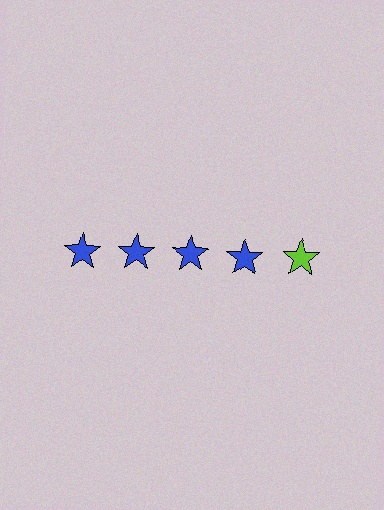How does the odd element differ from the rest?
It has a different color: lime instead of blue.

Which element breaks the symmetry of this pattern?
The lime star in the top row, rightmost column breaks the symmetry. All other shapes are blue stars.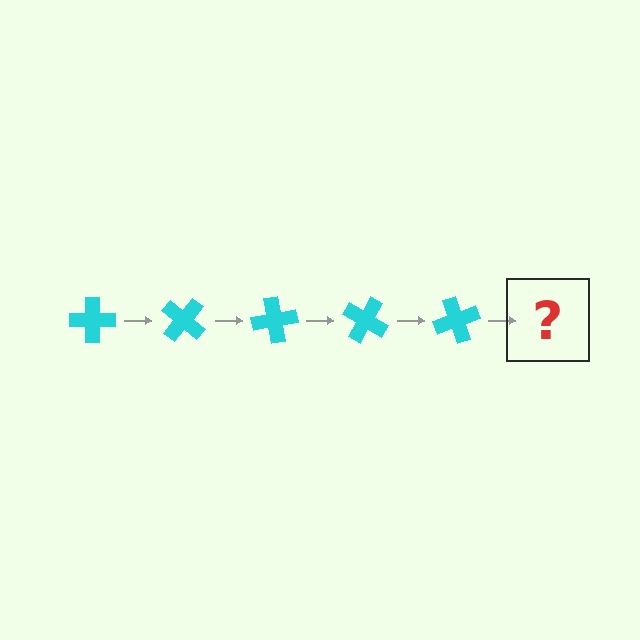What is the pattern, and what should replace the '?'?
The pattern is that the cross rotates 40 degrees each step. The '?' should be a cyan cross rotated 200 degrees.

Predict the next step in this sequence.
The next step is a cyan cross rotated 200 degrees.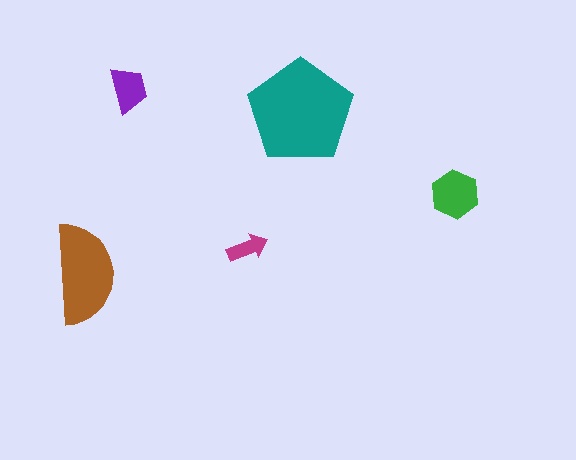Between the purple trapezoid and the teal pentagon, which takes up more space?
The teal pentagon.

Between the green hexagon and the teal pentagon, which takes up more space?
The teal pentagon.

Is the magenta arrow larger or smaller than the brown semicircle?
Smaller.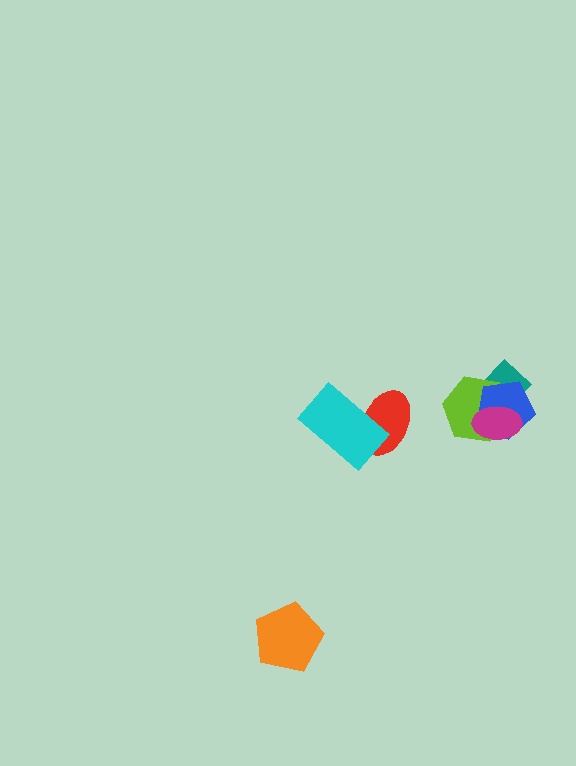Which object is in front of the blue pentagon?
The magenta ellipse is in front of the blue pentagon.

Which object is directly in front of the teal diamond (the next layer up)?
The lime hexagon is directly in front of the teal diamond.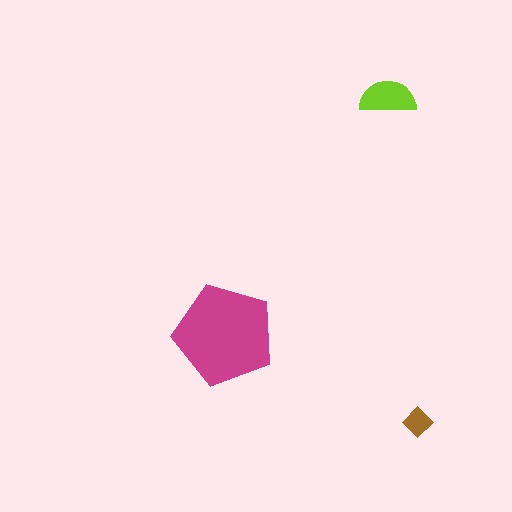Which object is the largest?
The magenta pentagon.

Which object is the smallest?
The brown diamond.